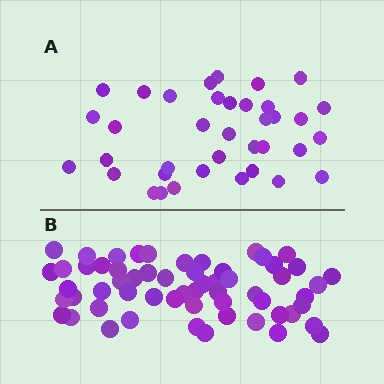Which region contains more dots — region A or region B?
Region B (the bottom region) has more dots.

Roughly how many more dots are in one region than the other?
Region B has approximately 20 more dots than region A.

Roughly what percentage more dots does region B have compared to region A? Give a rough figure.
About 60% more.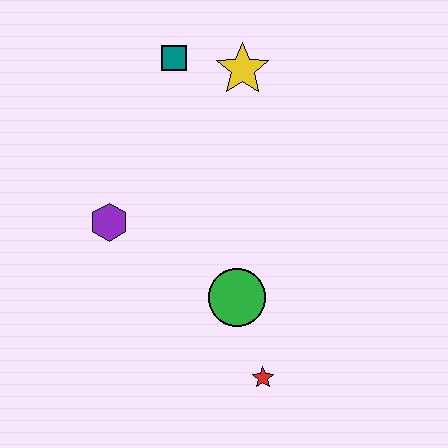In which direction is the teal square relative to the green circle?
The teal square is above the green circle.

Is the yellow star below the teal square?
Yes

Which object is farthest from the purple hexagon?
The red star is farthest from the purple hexagon.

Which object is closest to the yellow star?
The teal square is closest to the yellow star.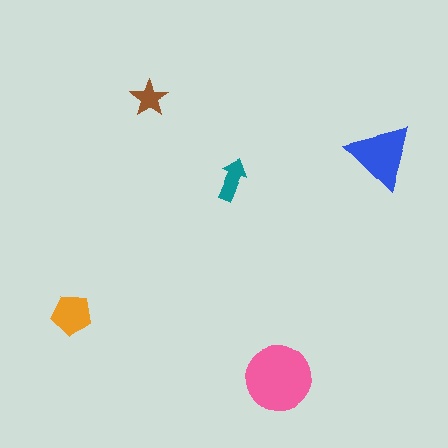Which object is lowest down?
The pink circle is bottommost.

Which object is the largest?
The pink circle.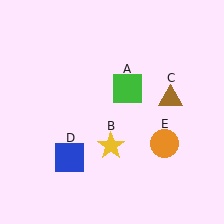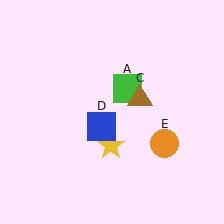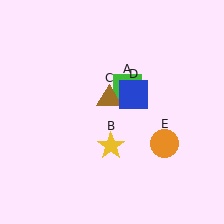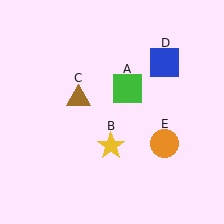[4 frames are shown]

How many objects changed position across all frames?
2 objects changed position: brown triangle (object C), blue square (object D).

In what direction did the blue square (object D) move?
The blue square (object D) moved up and to the right.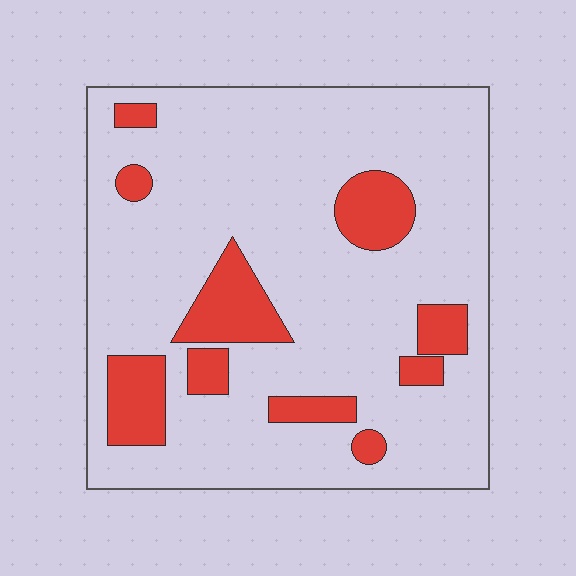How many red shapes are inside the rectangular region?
10.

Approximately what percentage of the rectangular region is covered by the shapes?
Approximately 20%.